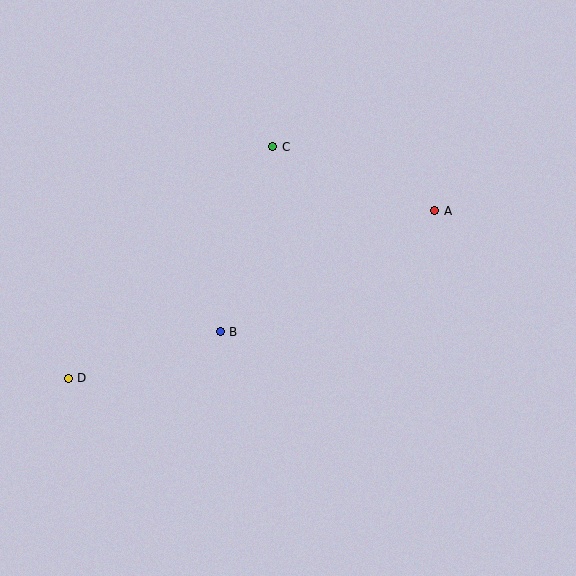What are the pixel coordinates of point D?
Point D is at (68, 378).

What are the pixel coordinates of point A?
Point A is at (434, 211).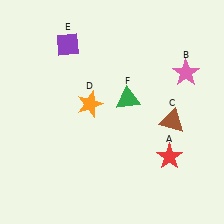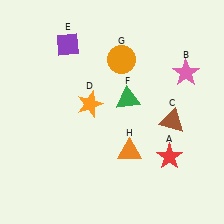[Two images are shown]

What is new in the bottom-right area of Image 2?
An orange triangle (H) was added in the bottom-right area of Image 2.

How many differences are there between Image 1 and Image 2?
There are 2 differences between the two images.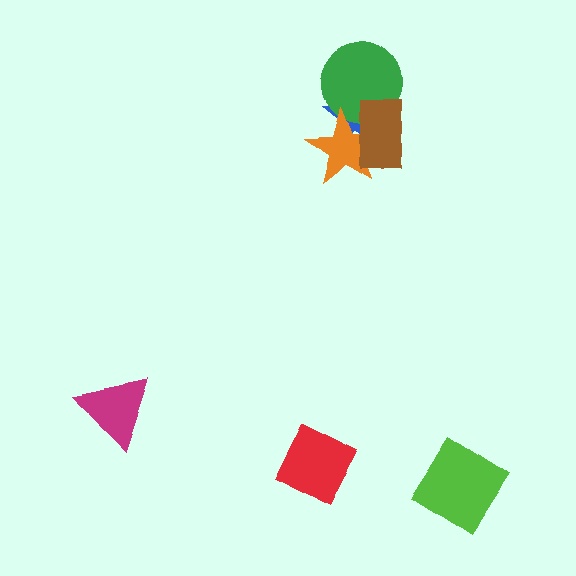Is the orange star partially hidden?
Yes, it is partially covered by another shape.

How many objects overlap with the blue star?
3 objects overlap with the blue star.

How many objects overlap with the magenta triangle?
0 objects overlap with the magenta triangle.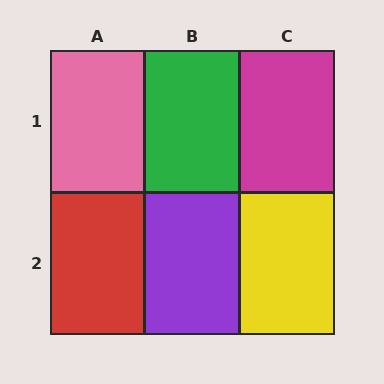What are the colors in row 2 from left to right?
Red, purple, yellow.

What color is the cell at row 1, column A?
Pink.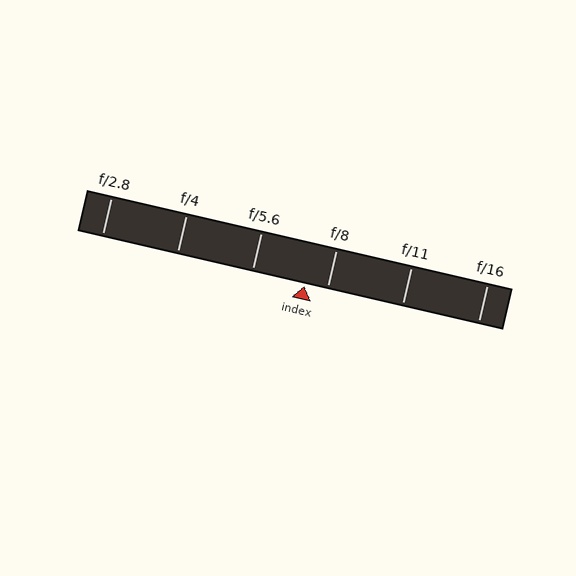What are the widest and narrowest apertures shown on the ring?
The widest aperture shown is f/2.8 and the narrowest is f/16.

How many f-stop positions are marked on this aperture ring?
There are 6 f-stop positions marked.